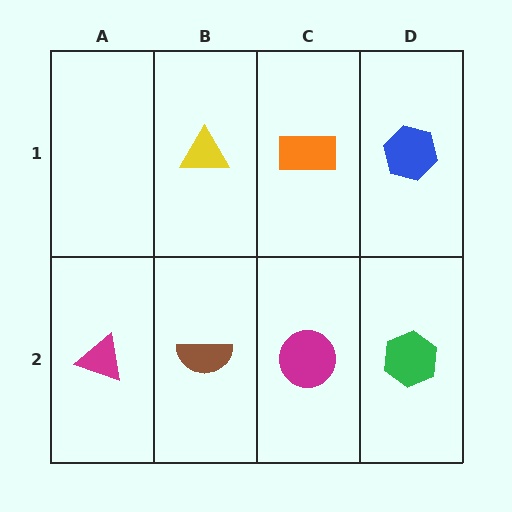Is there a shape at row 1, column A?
No, that cell is empty.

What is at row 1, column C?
An orange rectangle.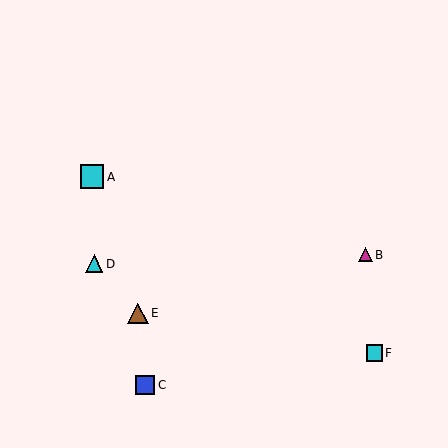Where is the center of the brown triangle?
The center of the brown triangle is at (138, 313).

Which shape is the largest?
The cyan square (labeled A) is the largest.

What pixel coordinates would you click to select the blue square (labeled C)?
Click at (145, 385) to select the blue square C.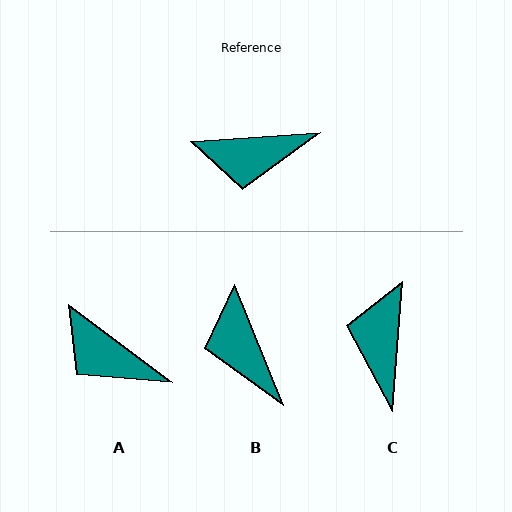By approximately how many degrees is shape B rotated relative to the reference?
Approximately 72 degrees clockwise.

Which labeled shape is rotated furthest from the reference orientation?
C, about 98 degrees away.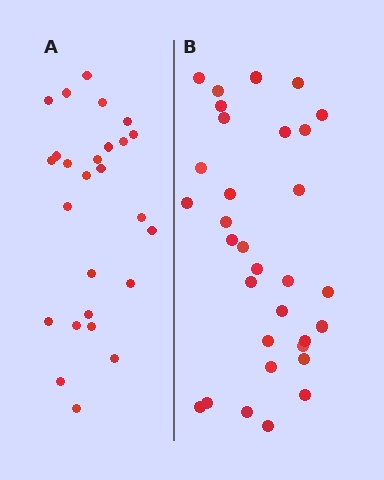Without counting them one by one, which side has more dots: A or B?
Region B (the right region) has more dots.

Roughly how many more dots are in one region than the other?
Region B has about 6 more dots than region A.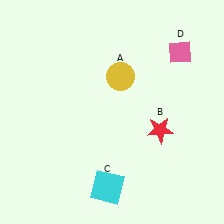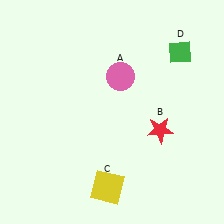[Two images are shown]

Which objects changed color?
A changed from yellow to pink. C changed from cyan to yellow. D changed from pink to green.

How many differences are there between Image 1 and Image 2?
There are 3 differences between the two images.